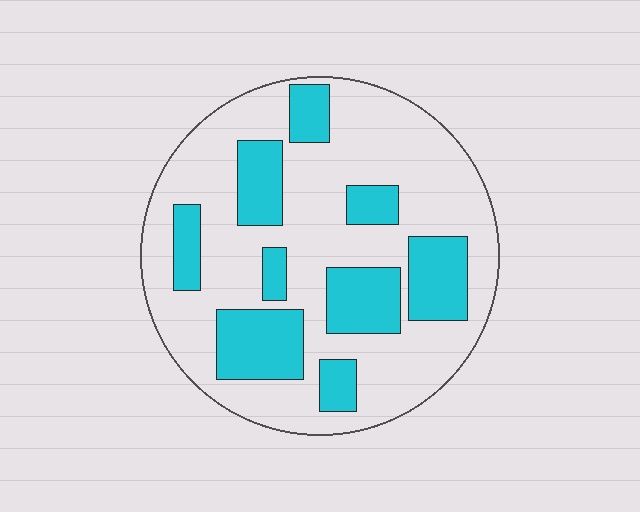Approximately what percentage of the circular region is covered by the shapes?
Approximately 30%.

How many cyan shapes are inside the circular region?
9.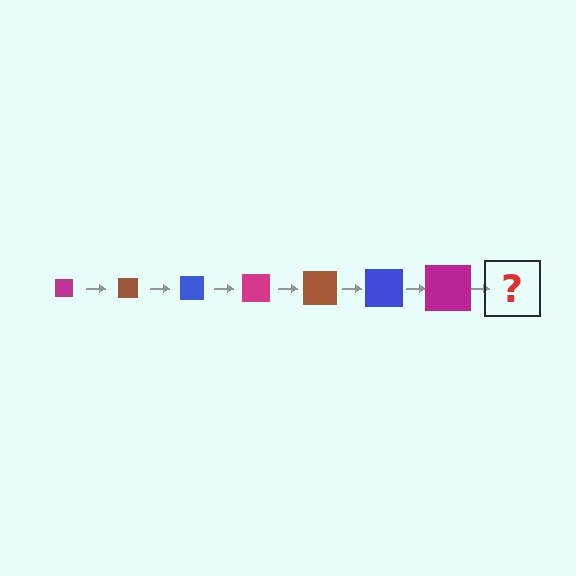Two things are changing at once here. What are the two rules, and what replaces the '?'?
The two rules are that the square grows larger each step and the color cycles through magenta, brown, and blue. The '?' should be a brown square, larger than the previous one.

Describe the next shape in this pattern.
It should be a brown square, larger than the previous one.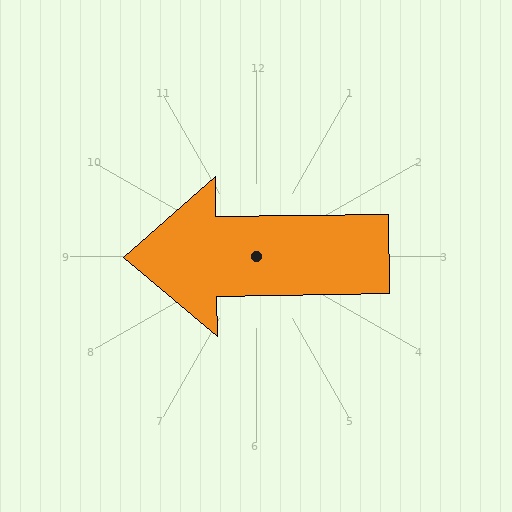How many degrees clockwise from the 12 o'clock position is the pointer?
Approximately 269 degrees.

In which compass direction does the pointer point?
West.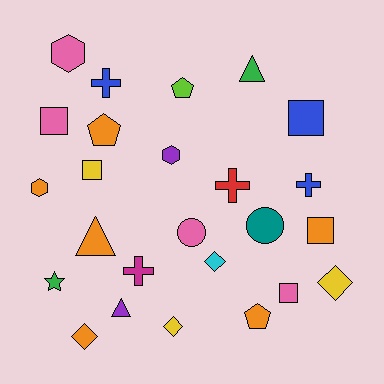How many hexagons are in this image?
There are 3 hexagons.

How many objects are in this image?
There are 25 objects.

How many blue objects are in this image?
There are 3 blue objects.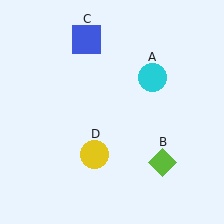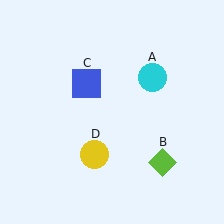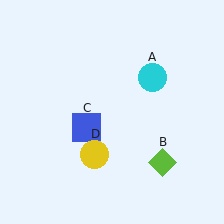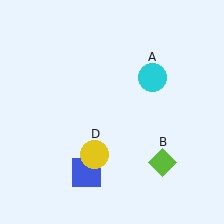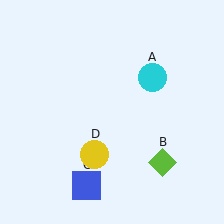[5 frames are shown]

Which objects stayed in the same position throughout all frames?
Cyan circle (object A) and lime diamond (object B) and yellow circle (object D) remained stationary.